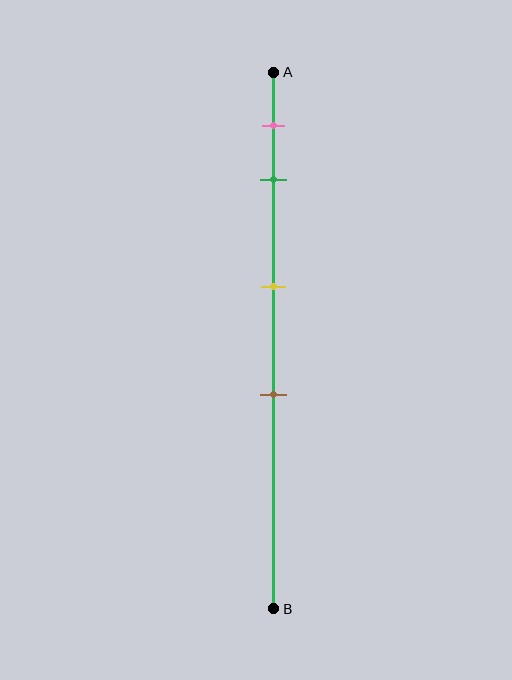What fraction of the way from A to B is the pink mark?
The pink mark is approximately 10% (0.1) of the way from A to B.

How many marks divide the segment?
There are 4 marks dividing the segment.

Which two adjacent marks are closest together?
The pink and green marks are the closest adjacent pair.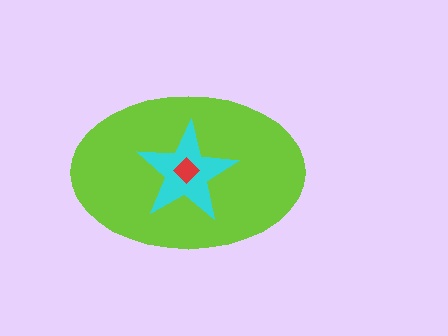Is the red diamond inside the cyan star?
Yes.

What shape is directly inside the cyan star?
The red diamond.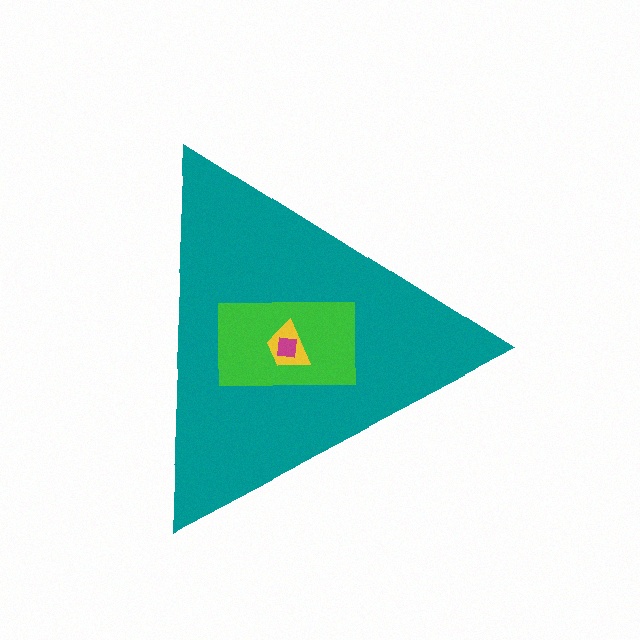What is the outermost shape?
The teal triangle.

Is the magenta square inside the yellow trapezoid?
Yes.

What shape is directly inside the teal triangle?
The green rectangle.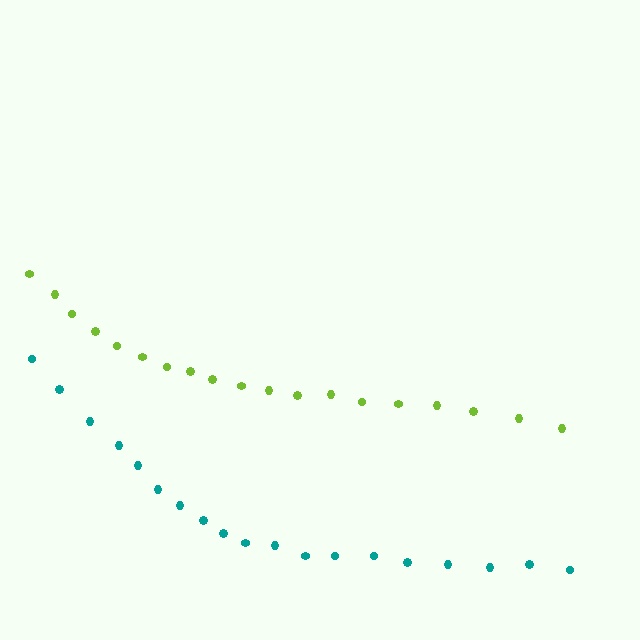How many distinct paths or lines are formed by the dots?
There are 2 distinct paths.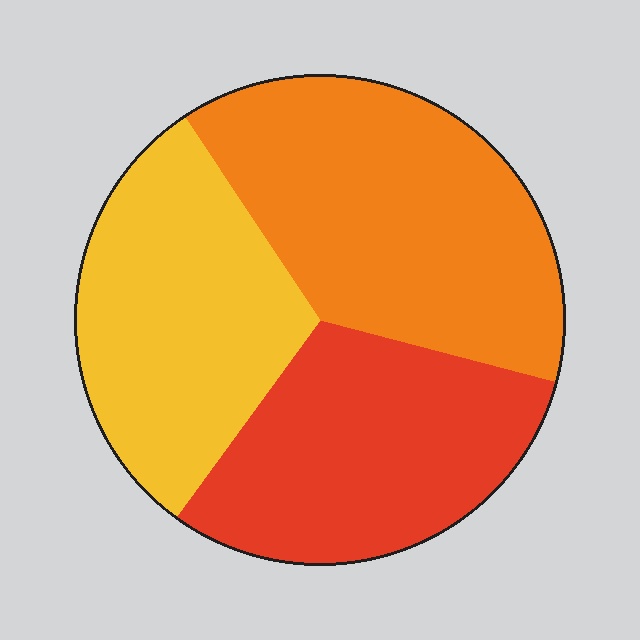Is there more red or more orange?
Orange.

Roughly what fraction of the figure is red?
Red takes up about one third (1/3) of the figure.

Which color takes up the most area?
Orange, at roughly 40%.